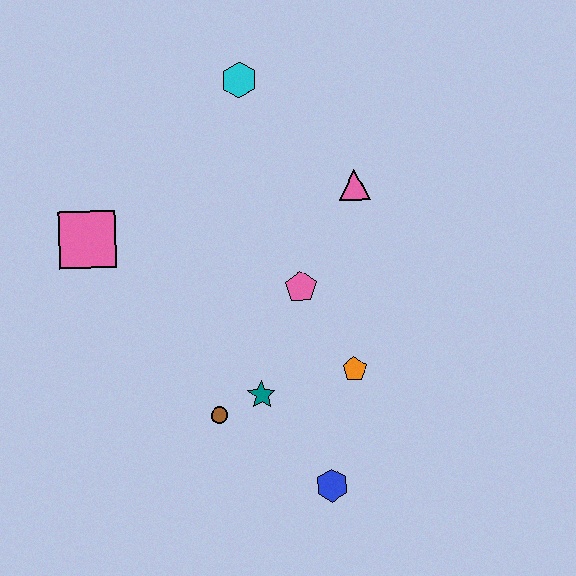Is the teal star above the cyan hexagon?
No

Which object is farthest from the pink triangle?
The blue hexagon is farthest from the pink triangle.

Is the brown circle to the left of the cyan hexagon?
Yes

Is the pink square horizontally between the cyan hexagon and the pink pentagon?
No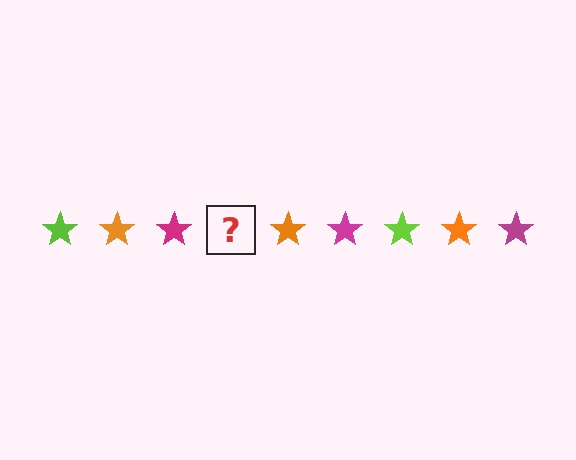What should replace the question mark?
The question mark should be replaced with a lime star.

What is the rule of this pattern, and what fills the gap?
The rule is that the pattern cycles through lime, orange, magenta stars. The gap should be filled with a lime star.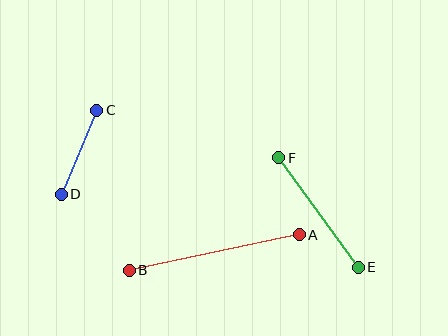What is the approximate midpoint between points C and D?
The midpoint is at approximately (79, 152) pixels.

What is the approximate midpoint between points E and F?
The midpoint is at approximately (319, 213) pixels.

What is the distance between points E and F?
The distance is approximately 136 pixels.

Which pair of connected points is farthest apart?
Points A and B are farthest apart.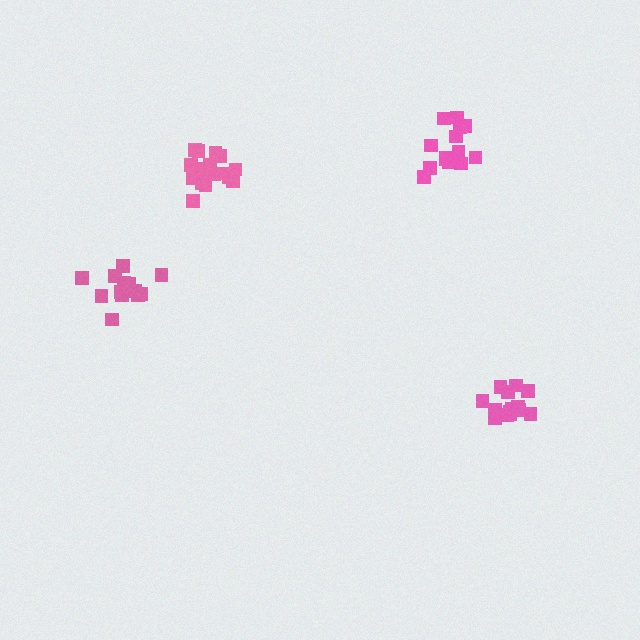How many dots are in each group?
Group 1: 14 dots, Group 2: 16 dots, Group 3: 14 dots, Group 4: 14 dots (58 total).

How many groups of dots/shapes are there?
There are 4 groups.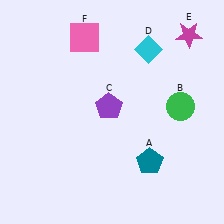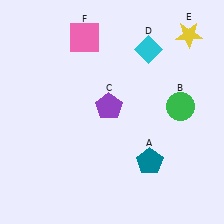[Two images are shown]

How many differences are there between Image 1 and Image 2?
There is 1 difference between the two images.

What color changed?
The star (E) changed from magenta in Image 1 to yellow in Image 2.